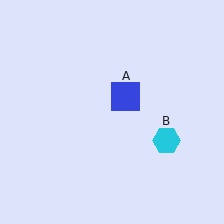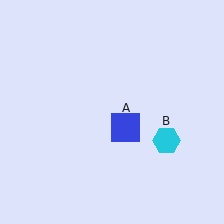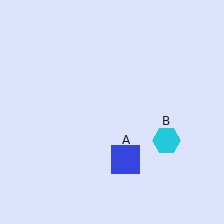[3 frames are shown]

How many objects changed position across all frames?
1 object changed position: blue square (object A).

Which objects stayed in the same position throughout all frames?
Cyan hexagon (object B) remained stationary.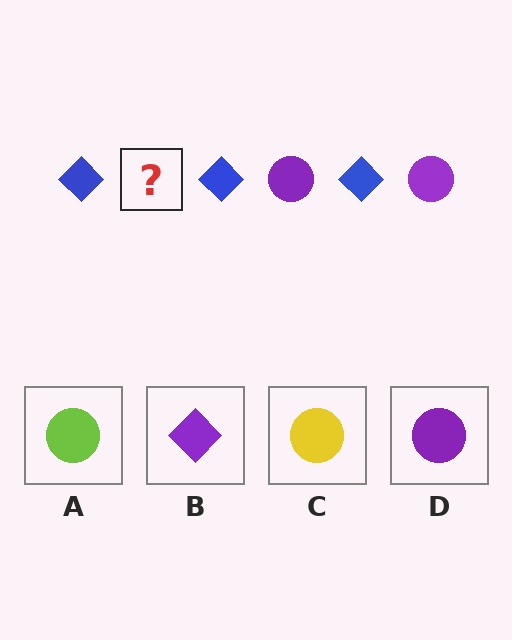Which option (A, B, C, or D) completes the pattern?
D.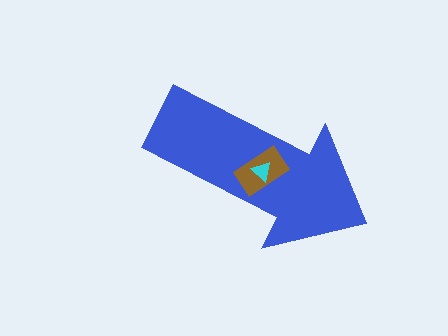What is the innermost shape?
The cyan triangle.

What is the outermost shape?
The blue arrow.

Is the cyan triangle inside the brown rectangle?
Yes.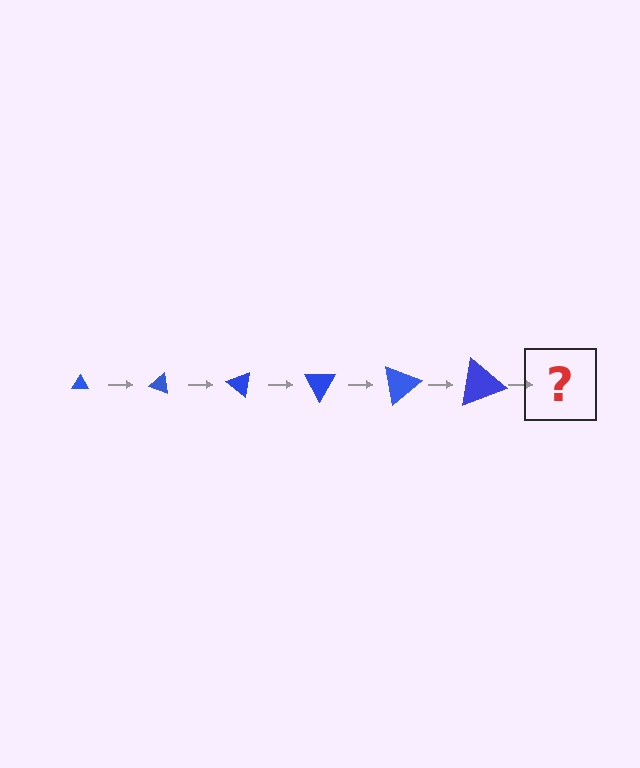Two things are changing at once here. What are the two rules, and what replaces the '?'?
The two rules are that the triangle grows larger each step and it rotates 20 degrees each step. The '?' should be a triangle, larger than the previous one and rotated 120 degrees from the start.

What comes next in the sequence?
The next element should be a triangle, larger than the previous one and rotated 120 degrees from the start.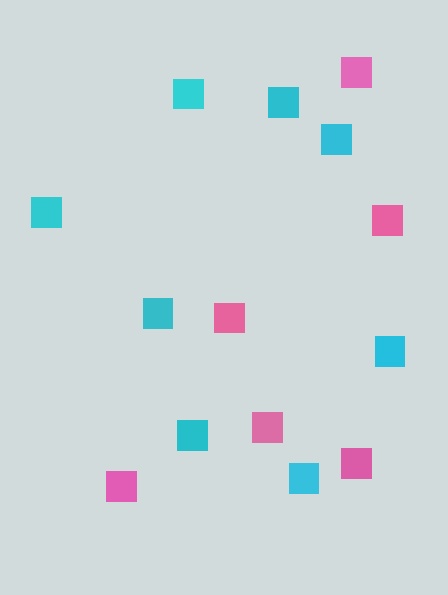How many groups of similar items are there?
There are 2 groups: one group of pink squares (6) and one group of cyan squares (8).